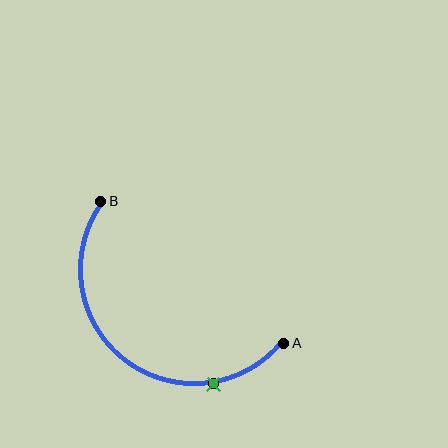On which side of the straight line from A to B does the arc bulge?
The arc bulges below and to the left of the straight line connecting A and B.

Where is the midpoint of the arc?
The arc midpoint is the point on the curve farthest from the straight line joining A and B. It sits below and to the left of that line.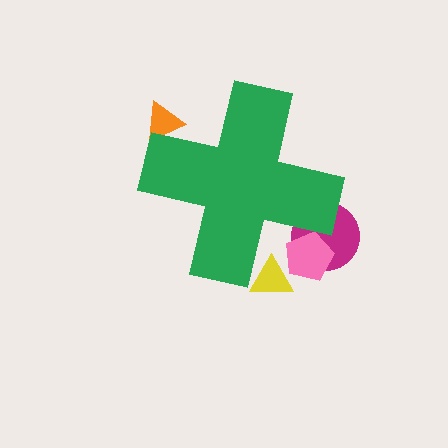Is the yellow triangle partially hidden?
Yes, the yellow triangle is partially hidden behind the green cross.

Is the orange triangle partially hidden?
Yes, the orange triangle is partially hidden behind the green cross.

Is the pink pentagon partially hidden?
Yes, the pink pentagon is partially hidden behind the green cross.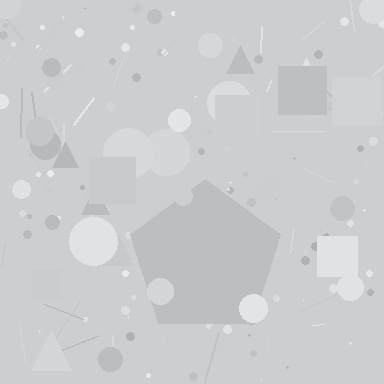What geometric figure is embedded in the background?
A pentagon is embedded in the background.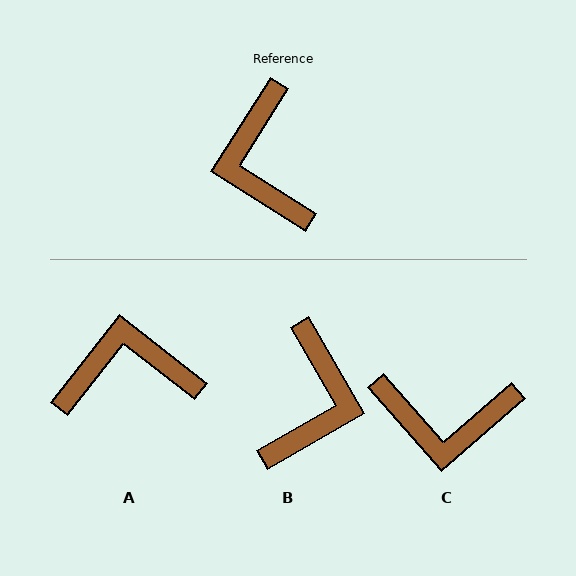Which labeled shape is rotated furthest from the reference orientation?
B, about 152 degrees away.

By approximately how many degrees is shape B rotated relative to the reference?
Approximately 152 degrees counter-clockwise.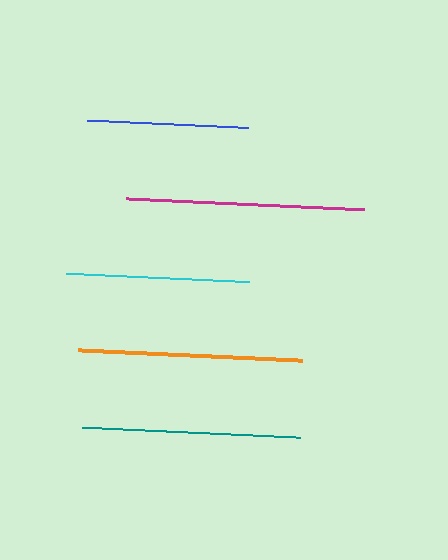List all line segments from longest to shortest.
From longest to shortest: magenta, orange, teal, cyan, blue.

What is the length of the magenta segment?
The magenta segment is approximately 240 pixels long.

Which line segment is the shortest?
The blue line is the shortest at approximately 161 pixels.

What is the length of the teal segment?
The teal segment is approximately 217 pixels long.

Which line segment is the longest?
The magenta line is the longest at approximately 240 pixels.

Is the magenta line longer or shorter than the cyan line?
The magenta line is longer than the cyan line.